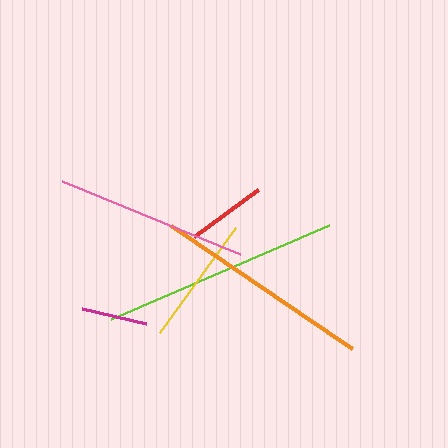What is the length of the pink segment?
The pink segment is approximately 193 pixels long.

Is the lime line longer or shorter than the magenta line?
The lime line is longer than the magenta line.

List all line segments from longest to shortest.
From longest to shortest: lime, orange, pink, yellow, red, magenta.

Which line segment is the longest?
The lime line is the longest at approximately 237 pixels.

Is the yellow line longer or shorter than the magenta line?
The yellow line is longer than the magenta line.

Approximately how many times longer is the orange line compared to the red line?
The orange line is approximately 2.8 times the length of the red line.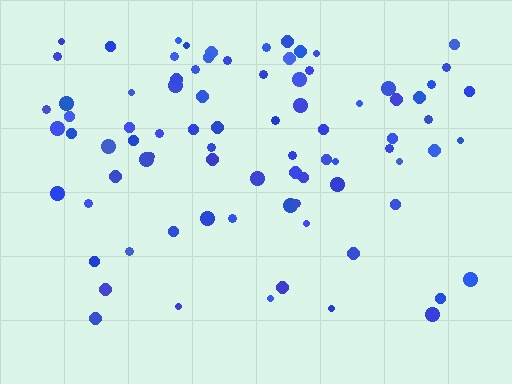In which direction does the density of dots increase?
From bottom to top, with the top side densest.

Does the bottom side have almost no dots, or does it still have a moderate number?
Still a moderate number, just noticeably fewer than the top.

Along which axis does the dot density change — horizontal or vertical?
Vertical.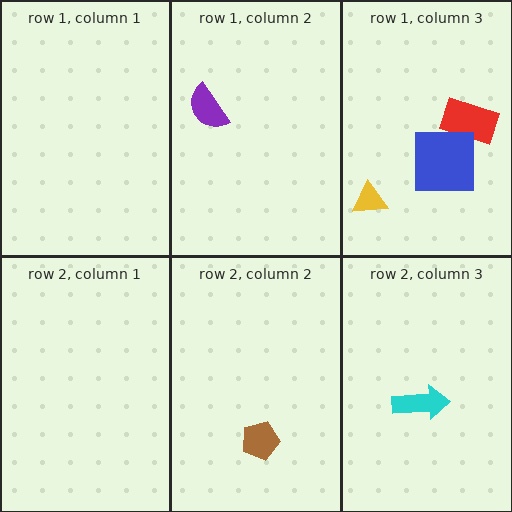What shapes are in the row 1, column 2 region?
The purple semicircle.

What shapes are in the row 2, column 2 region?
The brown pentagon.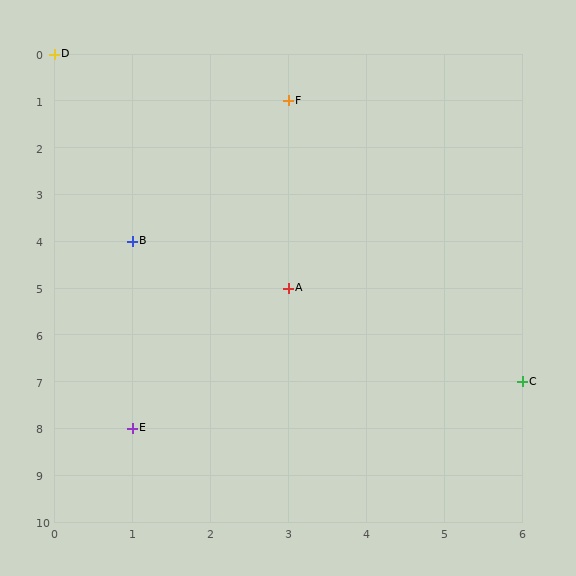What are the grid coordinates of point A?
Point A is at grid coordinates (3, 5).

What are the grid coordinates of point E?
Point E is at grid coordinates (1, 8).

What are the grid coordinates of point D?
Point D is at grid coordinates (0, 0).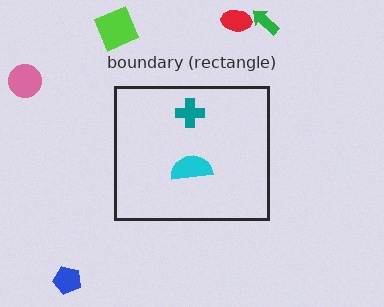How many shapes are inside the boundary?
2 inside, 5 outside.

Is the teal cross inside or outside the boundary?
Inside.